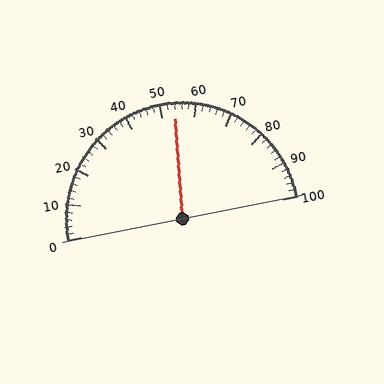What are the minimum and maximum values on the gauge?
The gauge ranges from 0 to 100.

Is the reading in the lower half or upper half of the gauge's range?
The reading is in the upper half of the range (0 to 100).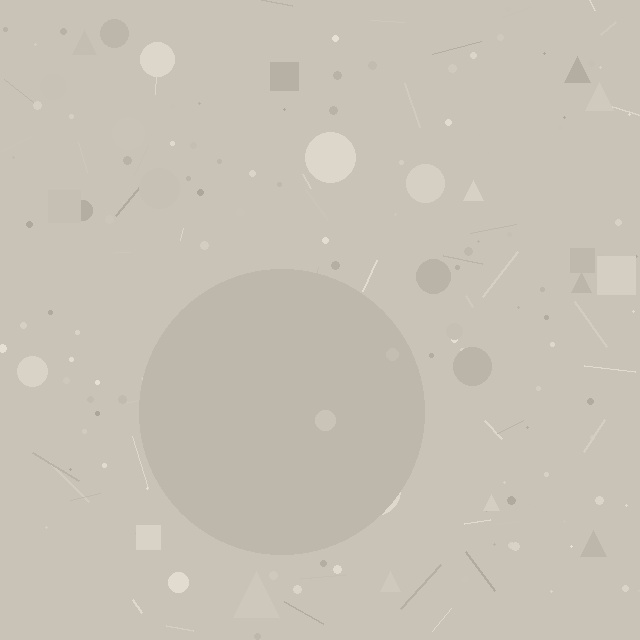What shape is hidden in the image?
A circle is hidden in the image.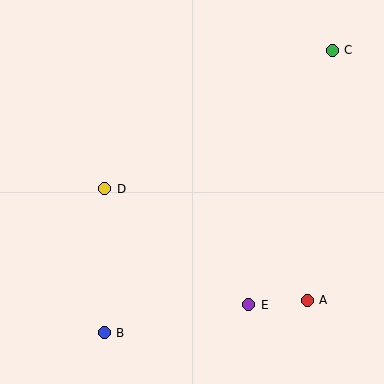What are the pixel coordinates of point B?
Point B is at (104, 333).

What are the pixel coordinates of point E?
Point E is at (249, 305).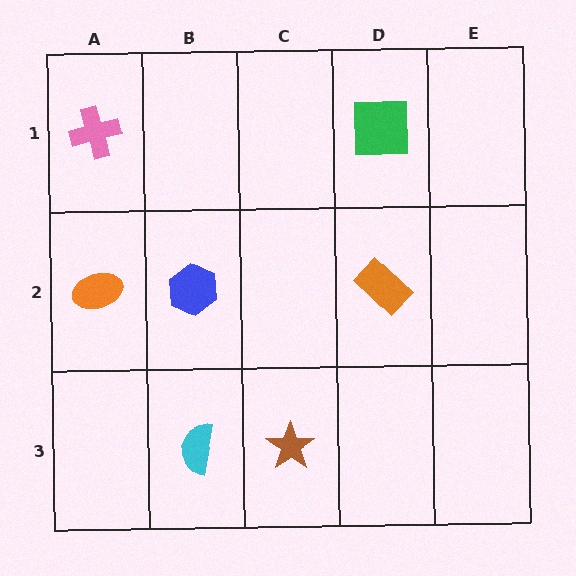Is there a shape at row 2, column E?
No, that cell is empty.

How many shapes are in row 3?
2 shapes.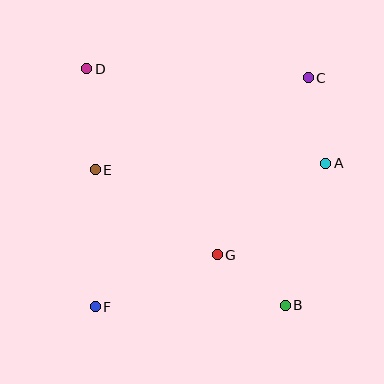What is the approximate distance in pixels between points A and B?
The distance between A and B is approximately 147 pixels.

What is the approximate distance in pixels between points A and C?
The distance between A and C is approximately 87 pixels.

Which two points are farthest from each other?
Points C and F are farthest from each other.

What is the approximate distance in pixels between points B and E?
The distance between B and E is approximately 233 pixels.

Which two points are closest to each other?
Points B and G are closest to each other.